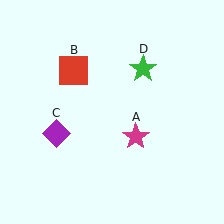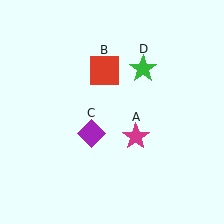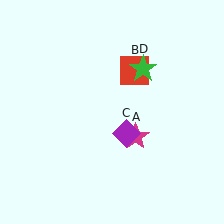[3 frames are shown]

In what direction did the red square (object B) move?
The red square (object B) moved right.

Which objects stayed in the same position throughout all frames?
Magenta star (object A) and green star (object D) remained stationary.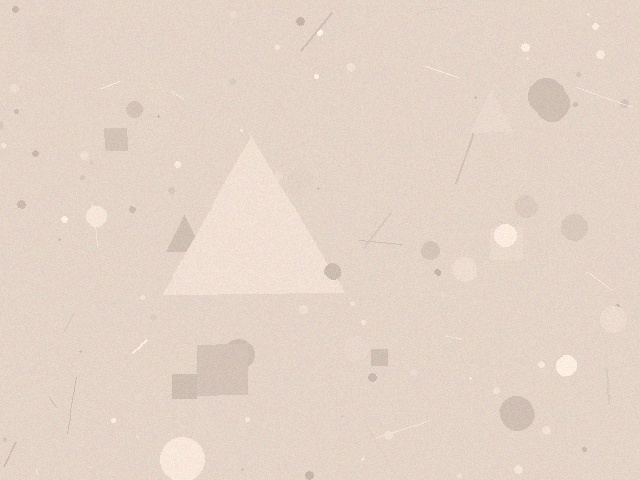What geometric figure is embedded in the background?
A triangle is embedded in the background.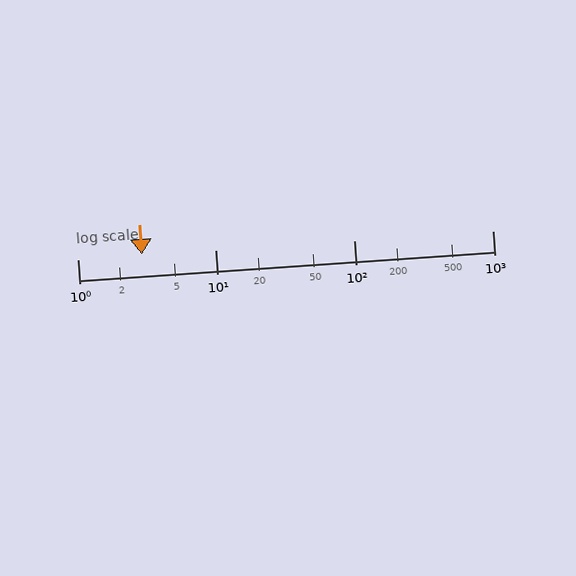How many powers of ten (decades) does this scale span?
The scale spans 3 decades, from 1 to 1000.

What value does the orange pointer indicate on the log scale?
The pointer indicates approximately 2.9.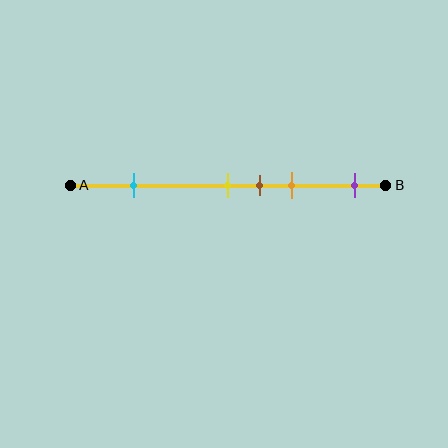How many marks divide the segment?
There are 5 marks dividing the segment.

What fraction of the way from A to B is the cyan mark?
The cyan mark is approximately 20% (0.2) of the way from A to B.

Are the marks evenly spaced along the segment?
No, the marks are not evenly spaced.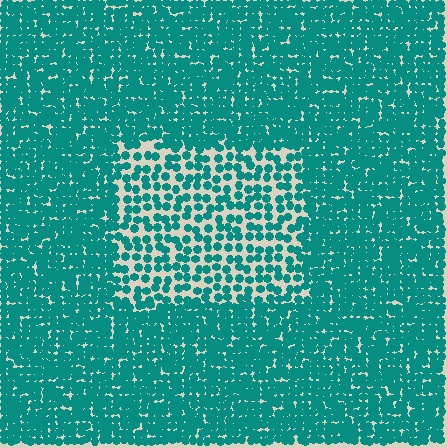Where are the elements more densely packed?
The elements are more densely packed outside the rectangle boundary.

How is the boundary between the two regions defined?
The boundary is defined by a change in element density (approximately 2.1x ratio). All elements are the same color, size, and shape.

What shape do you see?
I see a rectangle.